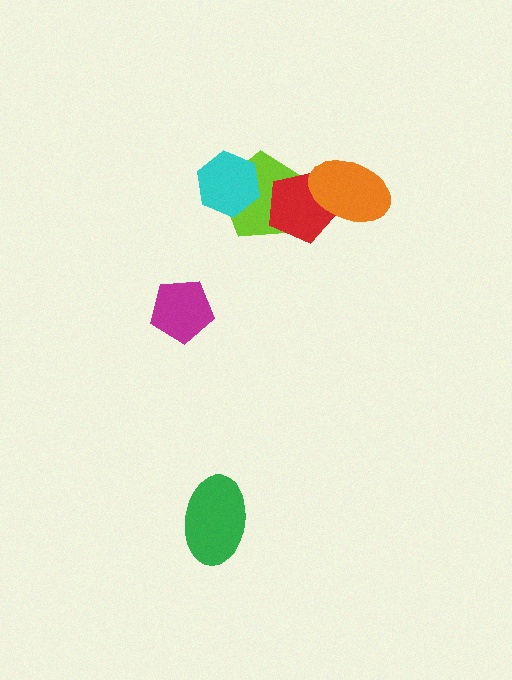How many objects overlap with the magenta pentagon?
0 objects overlap with the magenta pentagon.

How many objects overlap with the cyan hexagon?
1 object overlaps with the cyan hexagon.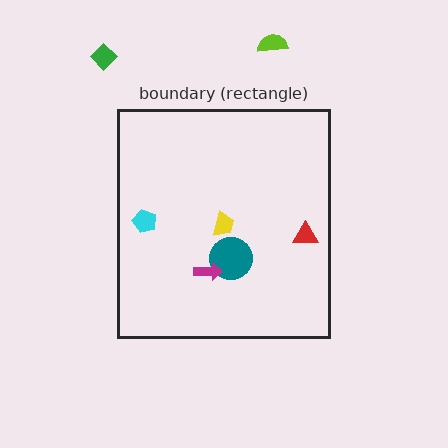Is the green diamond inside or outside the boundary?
Outside.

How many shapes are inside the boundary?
5 inside, 2 outside.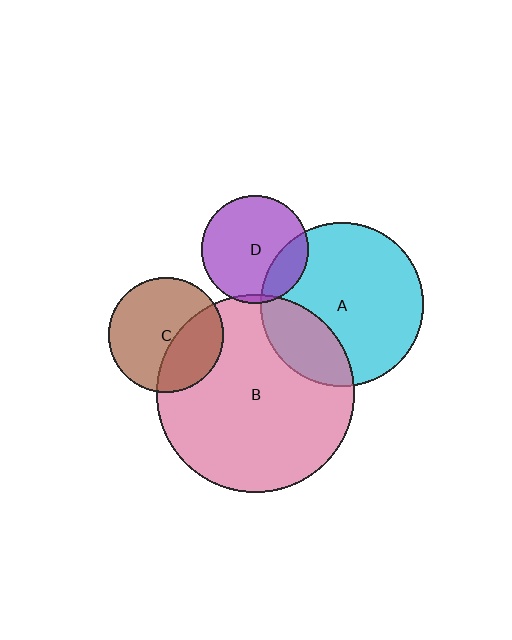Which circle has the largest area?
Circle B (pink).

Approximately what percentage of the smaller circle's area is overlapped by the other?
Approximately 35%.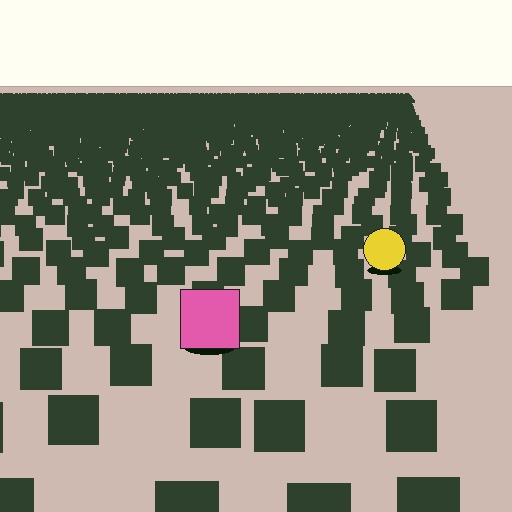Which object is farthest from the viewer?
The yellow circle is farthest from the viewer. It appears smaller and the ground texture around it is denser.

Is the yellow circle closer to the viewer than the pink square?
No. The pink square is closer — you can tell from the texture gradient: the ground texture is coarser near it.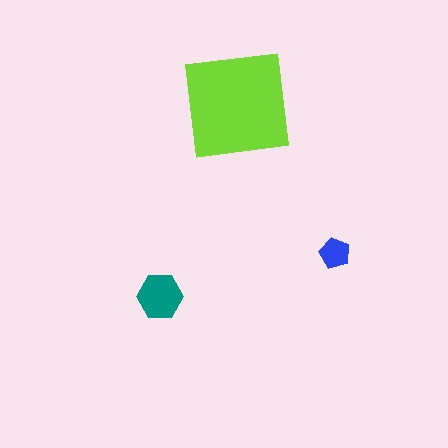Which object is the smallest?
The blue pentagon.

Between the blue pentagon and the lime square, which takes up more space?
The lime square.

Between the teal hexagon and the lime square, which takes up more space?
The lime square.